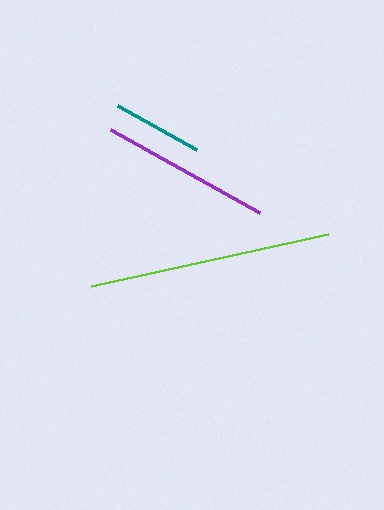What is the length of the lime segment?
The lime segment is approximately 243 pixels long.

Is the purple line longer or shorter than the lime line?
The lime line is longer than the purple line.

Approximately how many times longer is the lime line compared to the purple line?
The lime line is approximately 1.4 times the length of the purple line.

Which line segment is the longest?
The lime line is the longest at approximately 243 pixels.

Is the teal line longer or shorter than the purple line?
The purple line is longer than the teal line.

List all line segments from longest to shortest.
From longest to shortest: lime, purple, teal.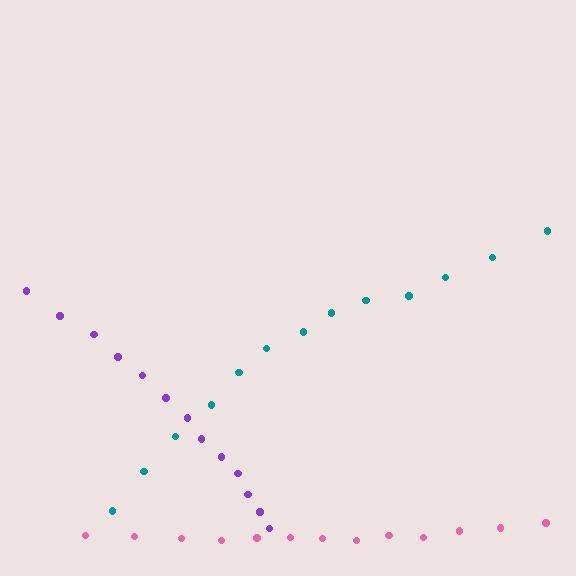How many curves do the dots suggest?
There are 3 distinct paths.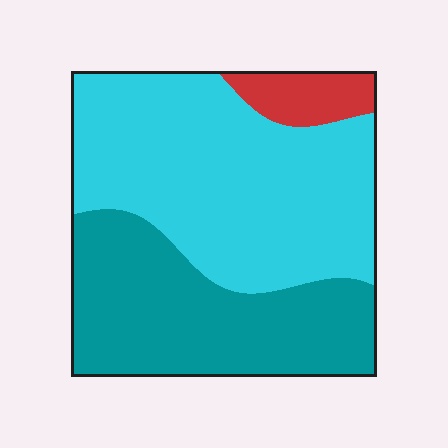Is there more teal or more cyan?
Cyan.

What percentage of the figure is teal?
Teal covers around 40% of the figure.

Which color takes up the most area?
Cyan, at roughly 55%.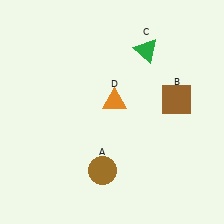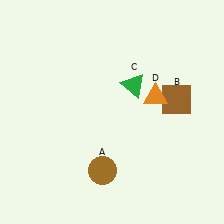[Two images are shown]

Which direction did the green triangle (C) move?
The green triangle (C) moved down.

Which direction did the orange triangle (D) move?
The orange triangle (D) moved right.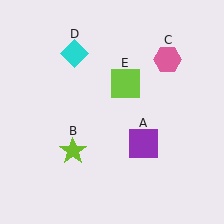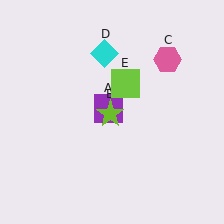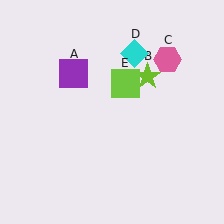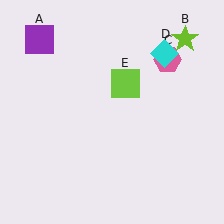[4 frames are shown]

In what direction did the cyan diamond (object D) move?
The cyan diamond (object D) moved right.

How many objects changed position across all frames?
3 objects changed position: purple square (object A), lime star (object B), cyan diamond (object D).